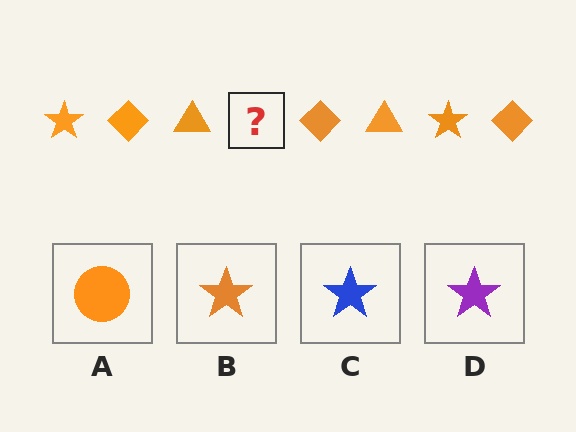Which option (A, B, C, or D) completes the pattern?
B.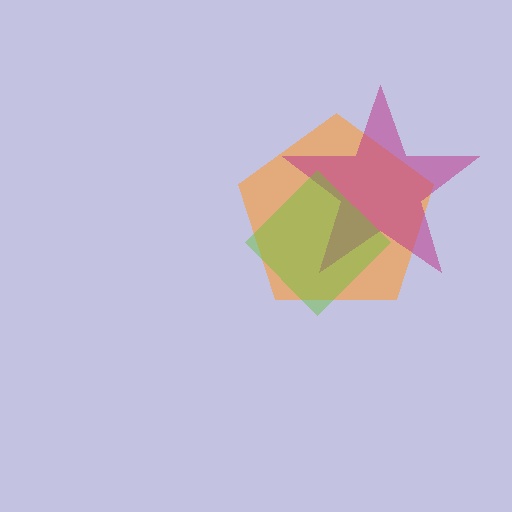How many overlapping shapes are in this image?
There are 3 overlapping shapes in the image.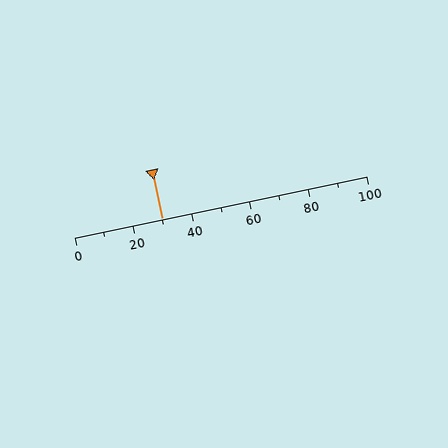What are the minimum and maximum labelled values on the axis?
The axis runs from 0 to 100.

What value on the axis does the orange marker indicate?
The marker indicates approximately 30.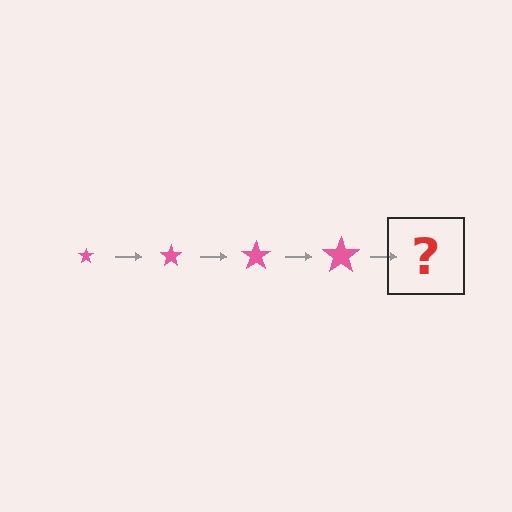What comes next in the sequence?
The next element should be a pink star, larger than the previous one.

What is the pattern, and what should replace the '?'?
The pattern is that the star gets progressively larger each step. The '?' should be a pink star, larger than the previous one.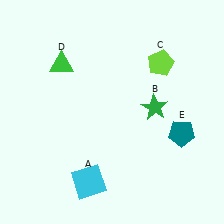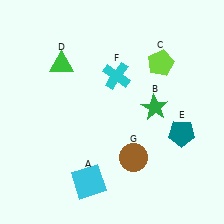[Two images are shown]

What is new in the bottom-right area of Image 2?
A brown circle (G) was added in the bottom-right area of Image 2.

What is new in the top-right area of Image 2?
A cyan cross (F) was added in the top-right area of Image 2.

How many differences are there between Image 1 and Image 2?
There are 2 differences between the two images.